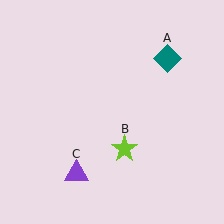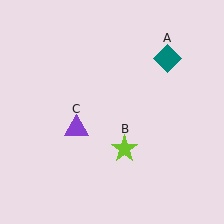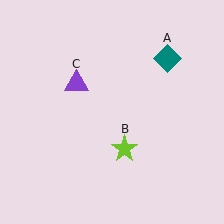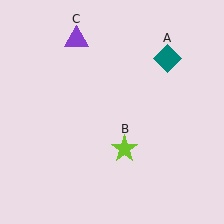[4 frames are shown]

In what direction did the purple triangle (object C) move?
The purple triangle (object C) moved up.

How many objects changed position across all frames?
1 object changed position: purple triangle (object C).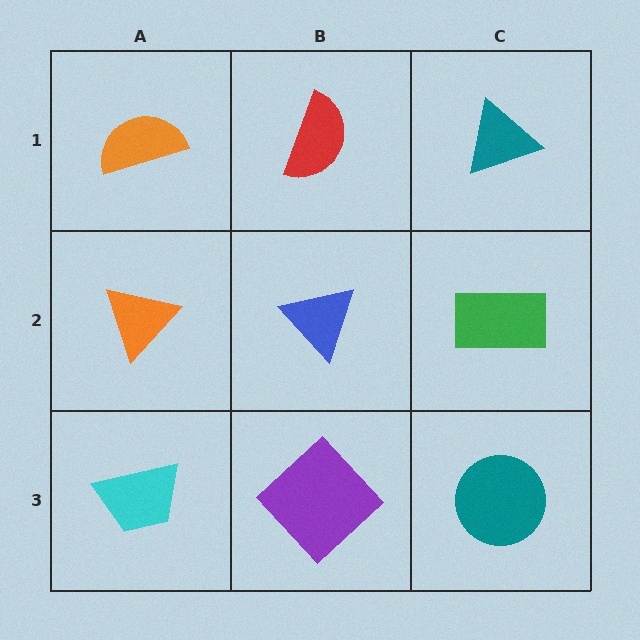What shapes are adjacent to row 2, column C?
A teal triangle (row 1, column C), a teal circle (row 3, column C), a blue triangle (row 2, column B).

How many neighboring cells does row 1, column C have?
2.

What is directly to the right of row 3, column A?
A purple diamond.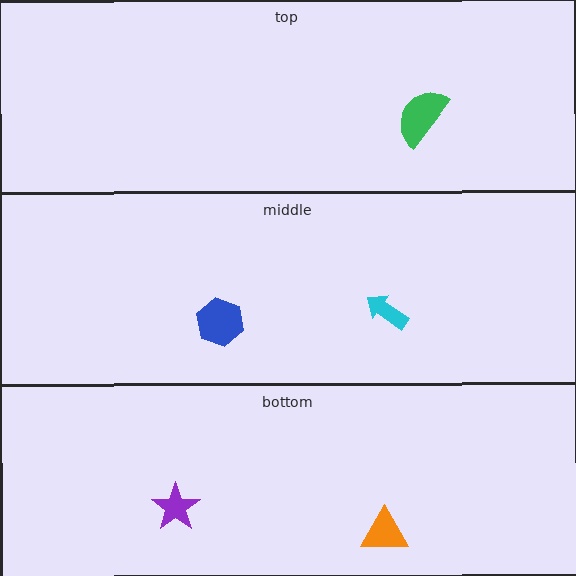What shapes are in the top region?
The green semicircle.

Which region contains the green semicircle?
The top region.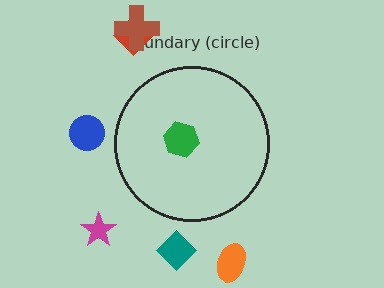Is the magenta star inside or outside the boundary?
Outside.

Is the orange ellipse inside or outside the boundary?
Outside.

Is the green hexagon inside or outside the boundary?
Inside.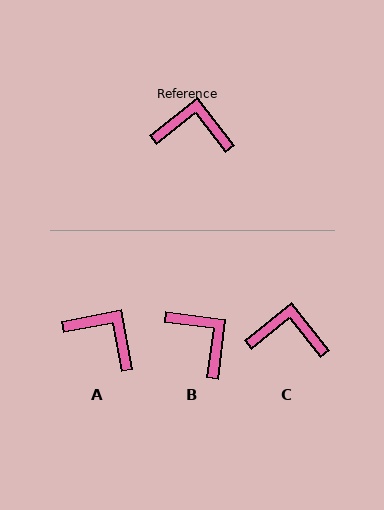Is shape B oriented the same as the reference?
No, it is off by about 46 degrees.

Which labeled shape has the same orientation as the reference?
C.